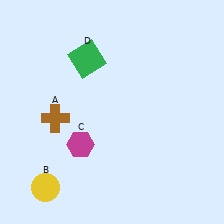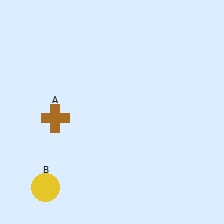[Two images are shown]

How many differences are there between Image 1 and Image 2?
There are 2 differences between the two images.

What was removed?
The magenta hexagon (C), the green square (D) were removed in Image 2.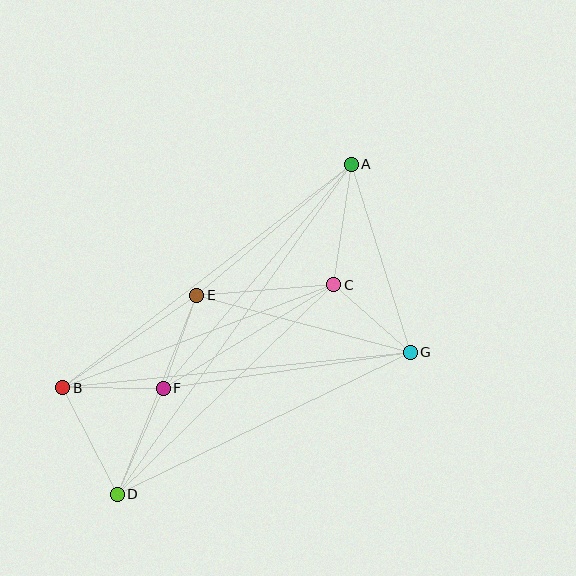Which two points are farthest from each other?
Points A and D are farthest from each other.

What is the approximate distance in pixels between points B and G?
The distance between B and G is approximately 349 pixels.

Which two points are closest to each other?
Points E and F are closest to each other.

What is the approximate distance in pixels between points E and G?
The distance between E and G is approximately 221 pixels.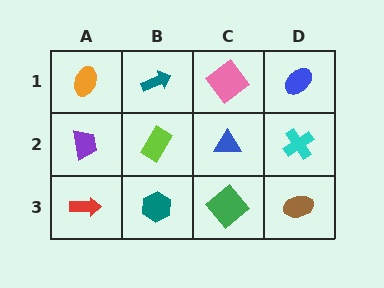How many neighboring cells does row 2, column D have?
3.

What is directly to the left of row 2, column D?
A blue triangle.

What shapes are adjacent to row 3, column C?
A blue triangle (row 2, column C), a teal hexagon (row 3, column B), a brown ellipse (row 3, column D).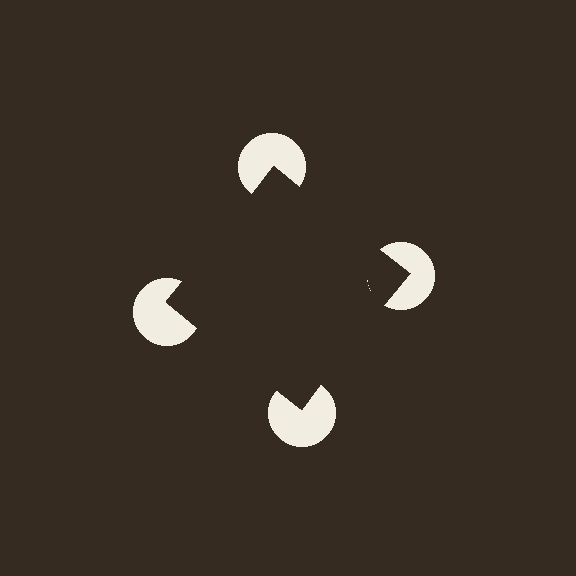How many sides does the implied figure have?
4 sides.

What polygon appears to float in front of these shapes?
An illusory square — its edges are inferred from the aligned wedge cuts in the pac-man discs, not physically drawn.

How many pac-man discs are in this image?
There are 4 — one at each vertex of the illusory square.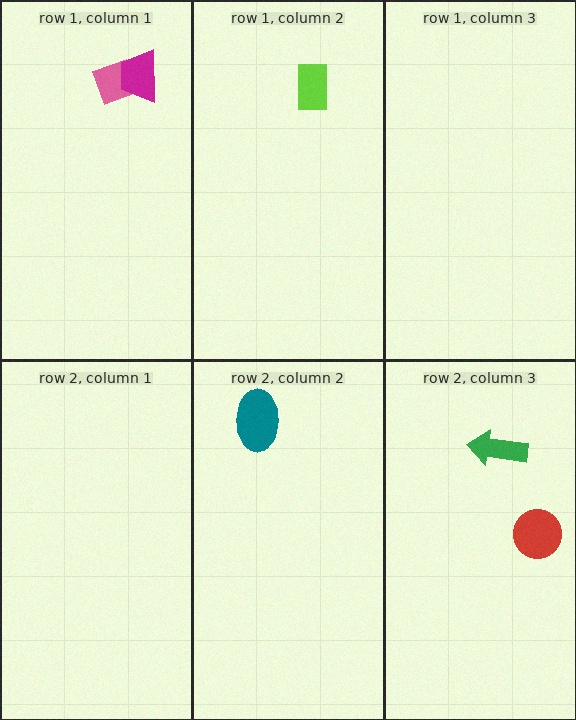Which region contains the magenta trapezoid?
The row 1, column 1 region.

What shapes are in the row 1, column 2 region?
The lime rectangle.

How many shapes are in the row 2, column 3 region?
2.